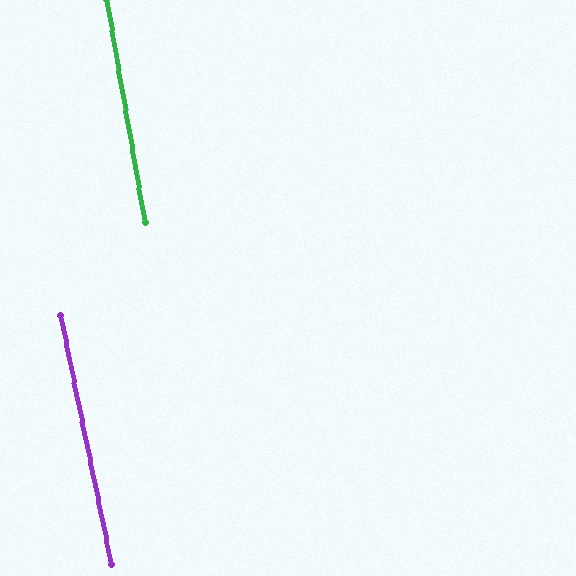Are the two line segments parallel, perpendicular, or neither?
Parallel — their directions differ by only 1.8°.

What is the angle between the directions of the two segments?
Approximately 2 degrees.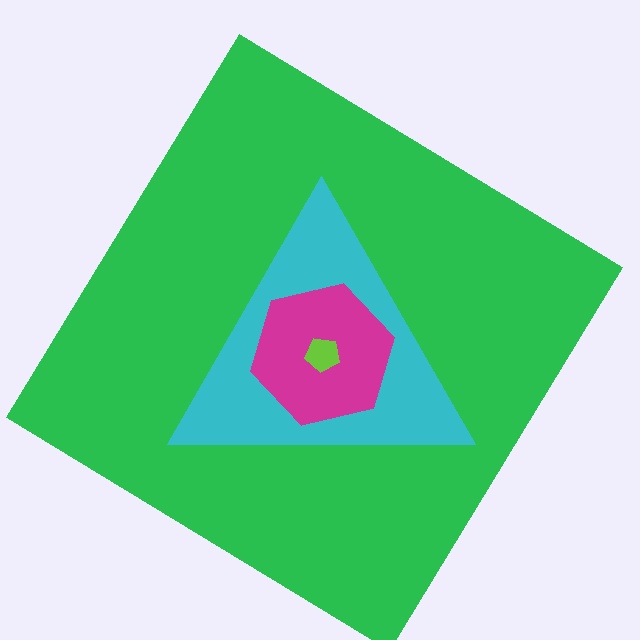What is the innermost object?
The lime pentagon.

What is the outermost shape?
The green diamond.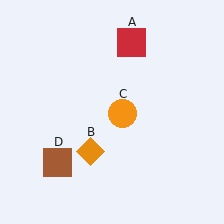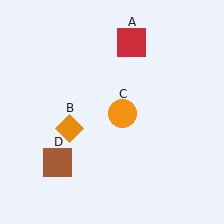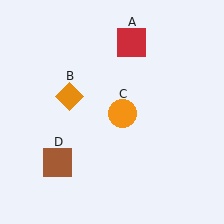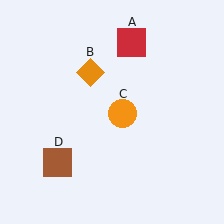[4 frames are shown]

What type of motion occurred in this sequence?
The orange diamond (object B) rotated clockwise around the center of the scene.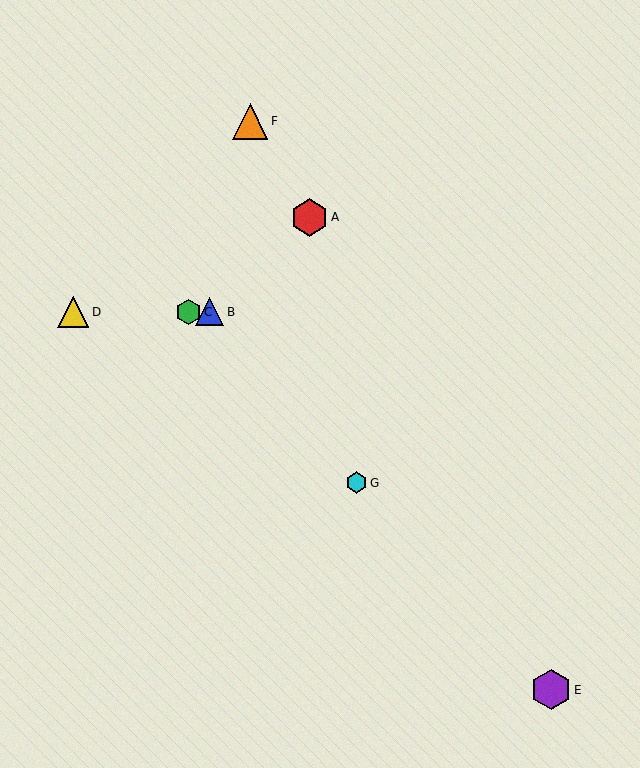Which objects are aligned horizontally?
Objects B, C, D are aligned horizontally.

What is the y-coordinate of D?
Object D is at y≈312.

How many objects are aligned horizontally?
3 objects (B, C, D) are aligned horizontally.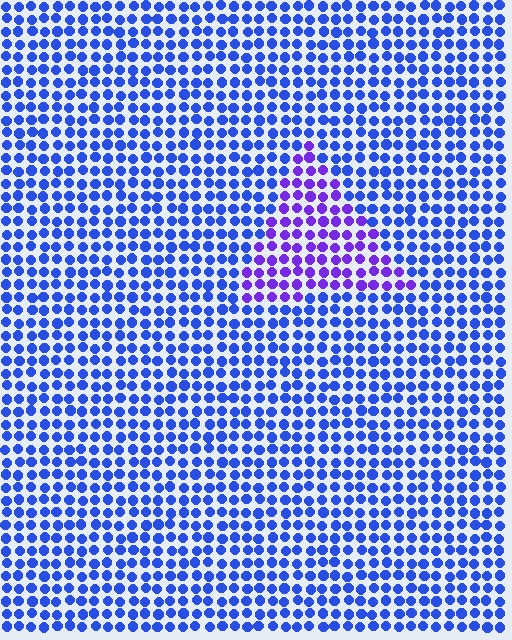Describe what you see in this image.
The image is filled with small blue elements in a uniform arrangement. A triangle-shaped region is visible where the elements are tinted to a slightly different hue, forming a subtle color boundary.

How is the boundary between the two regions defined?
The boundary is defined purely by a slight shift in hue (about 38 degrees). Spacing, size, and orientation are identical on both sides.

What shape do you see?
I see a triangle.